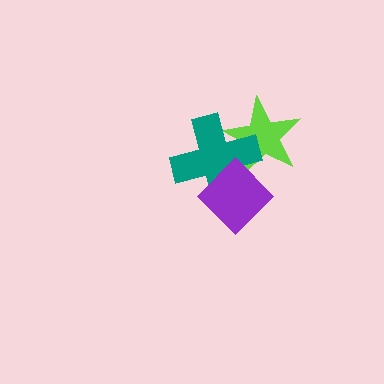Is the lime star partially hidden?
Yes, it is partially covered by another shape.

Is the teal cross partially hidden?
Yes, it is partially covered by another shape.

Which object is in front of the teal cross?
The purple diamond is in front of the teal cross.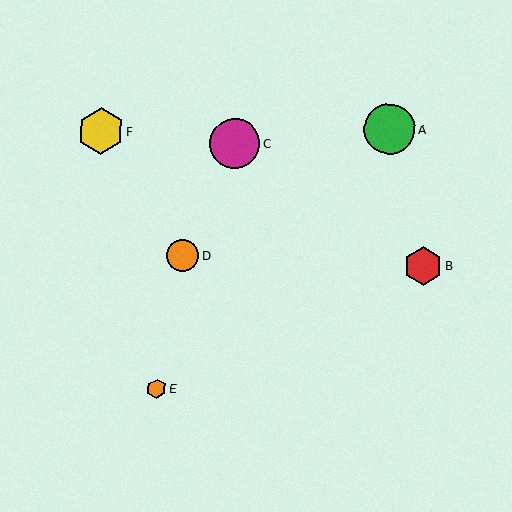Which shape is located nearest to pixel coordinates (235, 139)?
The magenta circle (labeled C) at (235, 144) is nearest to that location.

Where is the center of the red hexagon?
The center of the red hexagon is at (423, 266).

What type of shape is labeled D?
Shape D is an orange circle.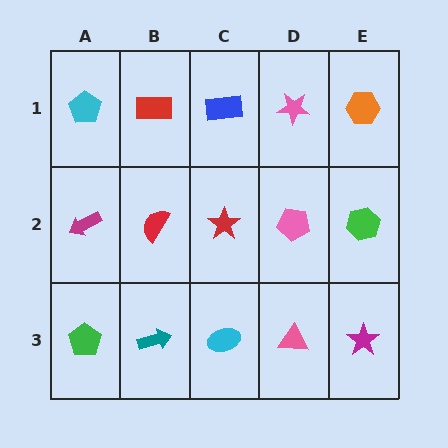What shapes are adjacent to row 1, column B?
A red semicircle (row 2, column B), a cyan pentagon (row 1, column A), a blue rectangle (row 1, column C).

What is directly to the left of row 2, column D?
A red star.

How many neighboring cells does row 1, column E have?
2.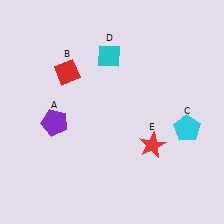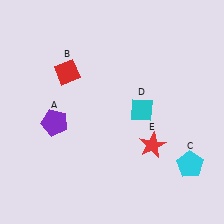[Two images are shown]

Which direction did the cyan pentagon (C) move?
The cyan pentagon (C) moved down.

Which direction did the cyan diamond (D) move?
The cyan diamond (D) moved down.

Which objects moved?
The objects that moved are: the cyan pentagon (C), the cyan diamond (D).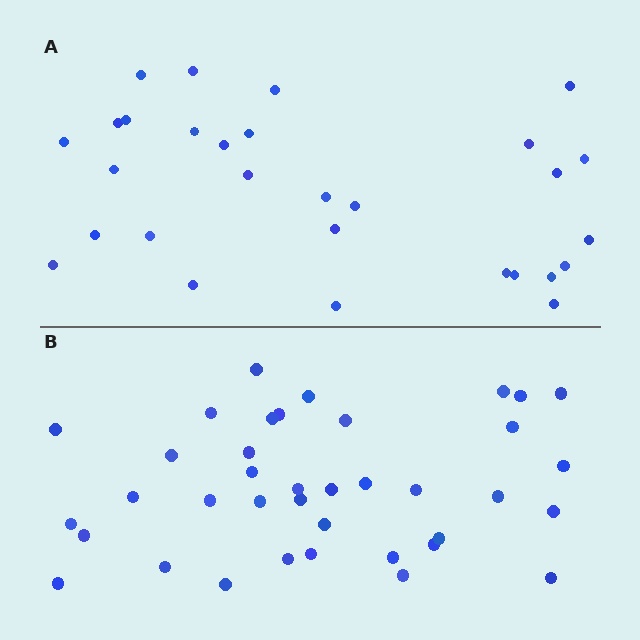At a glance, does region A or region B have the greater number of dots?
Region B (the bottom region) has more dots.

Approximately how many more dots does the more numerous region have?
Region B has roughly 8 or so more dots than region A.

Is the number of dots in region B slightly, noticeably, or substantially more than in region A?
Region B has noticeably more, but not dramatically so. The ratio is roughly 1.3 to 1.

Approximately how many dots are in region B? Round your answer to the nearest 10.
About 40 dots. (The exact count is 38, which rounds to 40.)